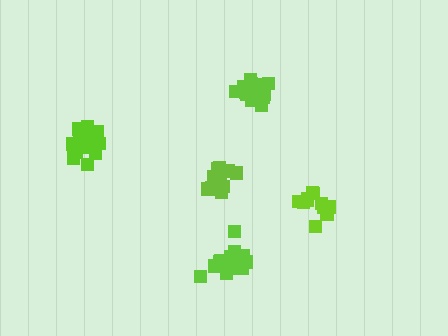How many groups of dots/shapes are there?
There are 5 groups.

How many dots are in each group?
Group 1: 14 dots, Group 2: 15 dots, Group 3: 11 dots, Group 4: 10 dots, Group 5: 15 dots (65 total).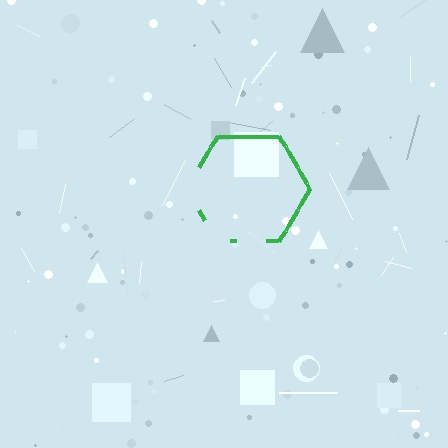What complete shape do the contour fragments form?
The contour fragments form a hexagon.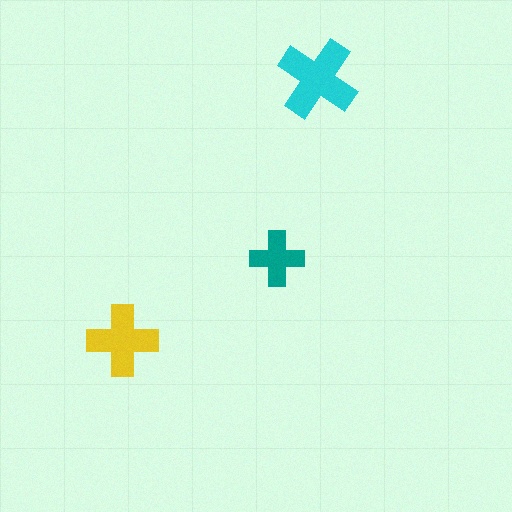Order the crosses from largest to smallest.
the cyan one, the yellow one, the teal one.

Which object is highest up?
The cyan cross is topmost.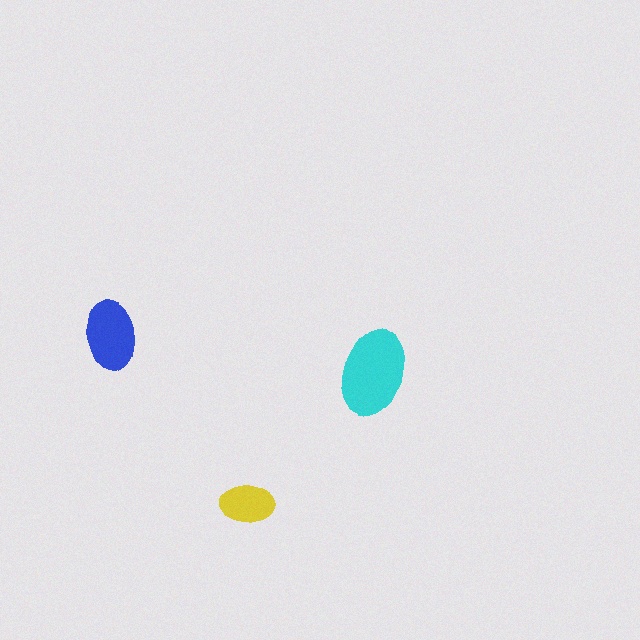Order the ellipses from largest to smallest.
the cyan one, the blue one, the yellow one.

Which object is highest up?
The blue ellipse is topmost.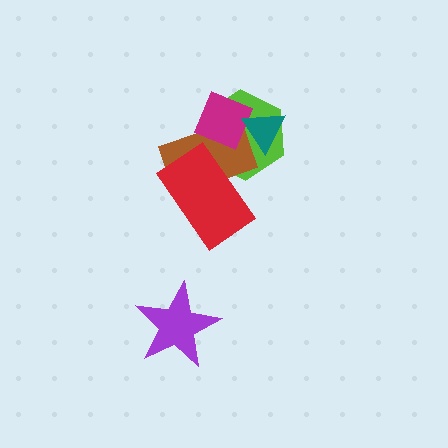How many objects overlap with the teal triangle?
2 objects overlap with the teal triangle.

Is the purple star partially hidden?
No, no other shape covers it.